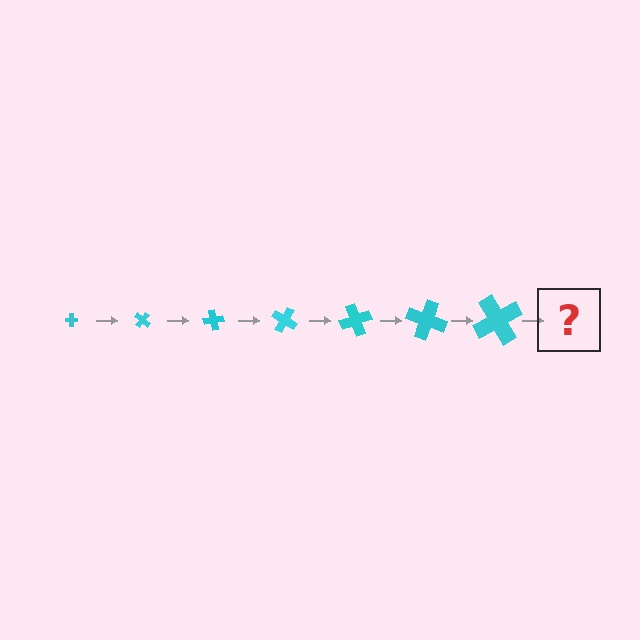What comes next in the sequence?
The next element should be a cross, larger than the previous one and rotated 280 degrees from the start.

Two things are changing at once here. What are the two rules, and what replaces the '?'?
The two rules are that the cross grows larger each step and it rotates 40 degrees each step. The '?' should be a cross, larger than the previous one and rotated 280 degrees from the start.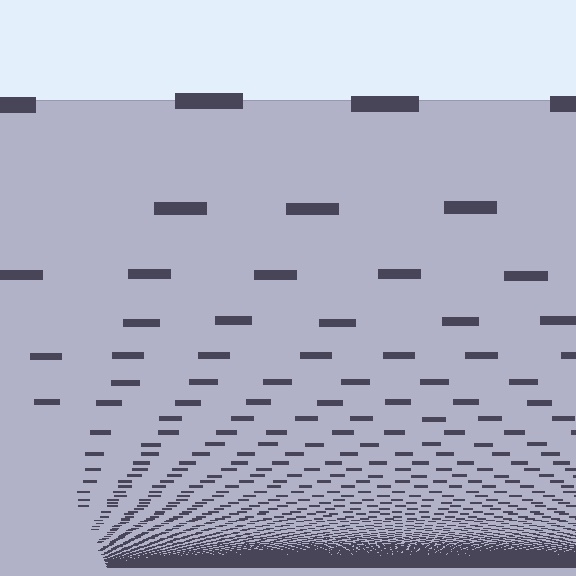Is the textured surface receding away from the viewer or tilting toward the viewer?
The surface appears to tilt toward the viewer. Texture elements get larger and sparser toward the top.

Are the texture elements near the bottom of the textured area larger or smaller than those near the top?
Smaller. The gradient is inverted — elements near the bottom are smaller and denser.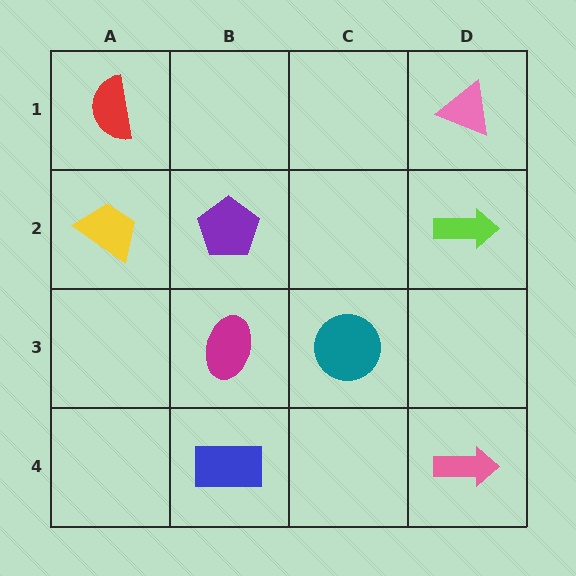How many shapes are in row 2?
3 shapes.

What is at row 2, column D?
A lime arrow.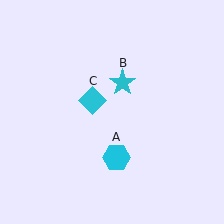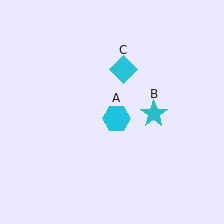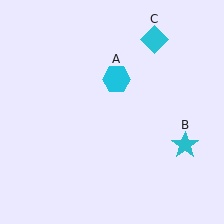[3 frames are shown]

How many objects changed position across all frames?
3 objects changed position: cyan hexagon (object A), cyan star (object B), cyan diamond (object C).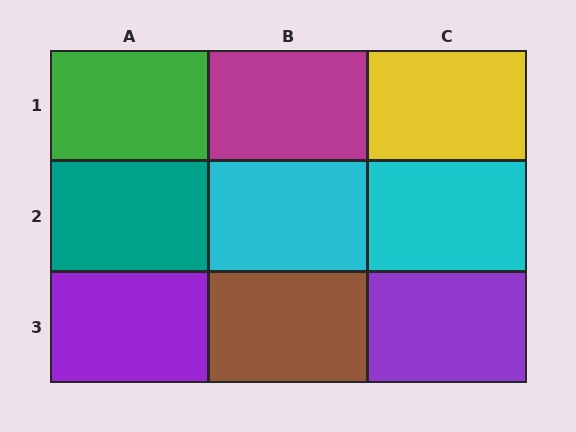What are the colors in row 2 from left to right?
Teal, cyan, cyan.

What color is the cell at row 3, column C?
Purple.